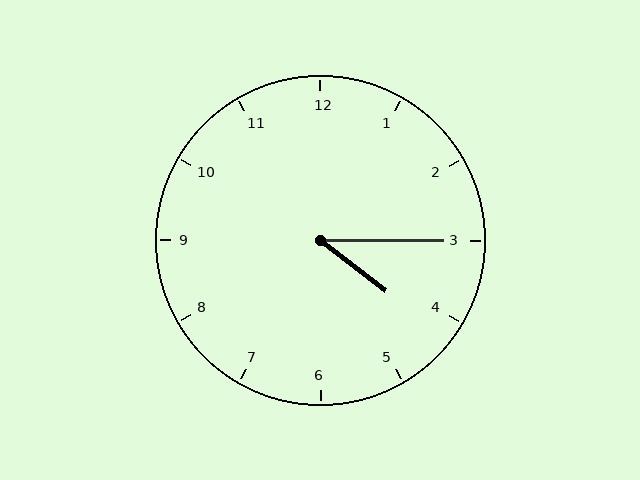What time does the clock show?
4:15.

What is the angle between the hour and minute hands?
Approximately 38 degrees.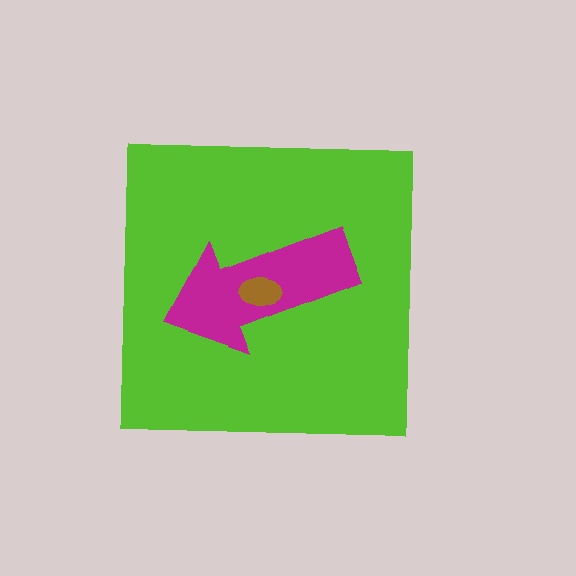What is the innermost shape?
The brown ellipse.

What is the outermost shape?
The lime square.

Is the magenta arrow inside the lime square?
Yes.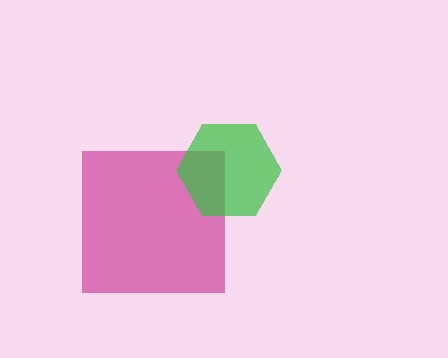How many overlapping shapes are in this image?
There are 2 overlapping shapes in the image.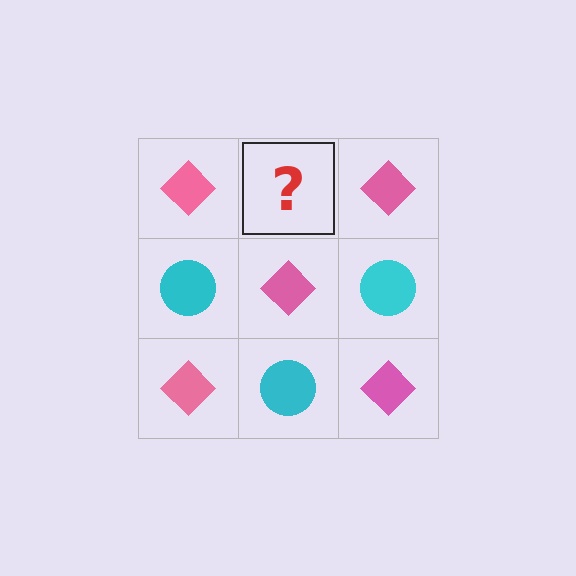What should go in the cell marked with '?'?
The missing cell should contain a cyan circle.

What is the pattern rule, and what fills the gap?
The rule is that it alternates pink diamond and cyan circle in a checkerboard pattern. The gap should be filled with a cyan circle.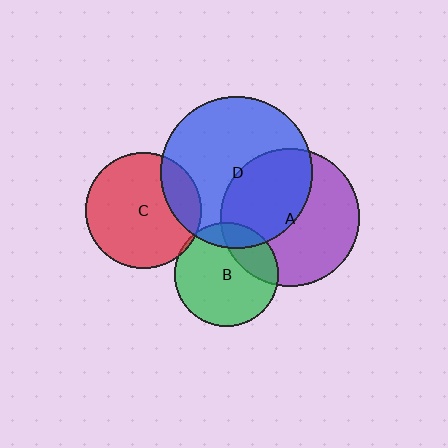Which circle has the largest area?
Circle D (blue).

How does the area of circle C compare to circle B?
Approximately 1.3 times.